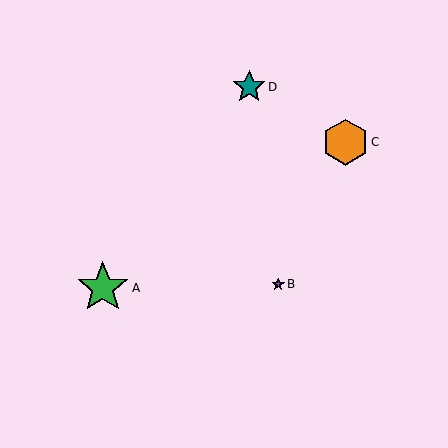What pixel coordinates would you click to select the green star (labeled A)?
Click at (103, 288) to select the green star A.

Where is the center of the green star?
The center of the green star is at (103, 288).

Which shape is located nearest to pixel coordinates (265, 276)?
The purple star (labeled B) at (278, 284) is nearest to that location.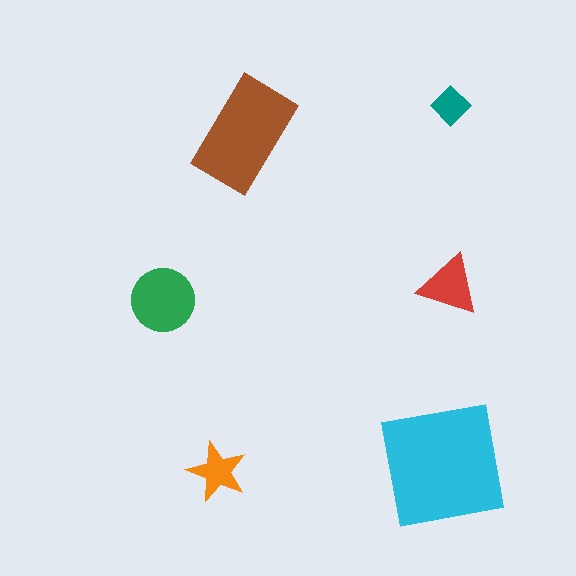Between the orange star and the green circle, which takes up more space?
The green circle.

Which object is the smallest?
The teal diamond.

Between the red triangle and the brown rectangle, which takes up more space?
The brown rectangle.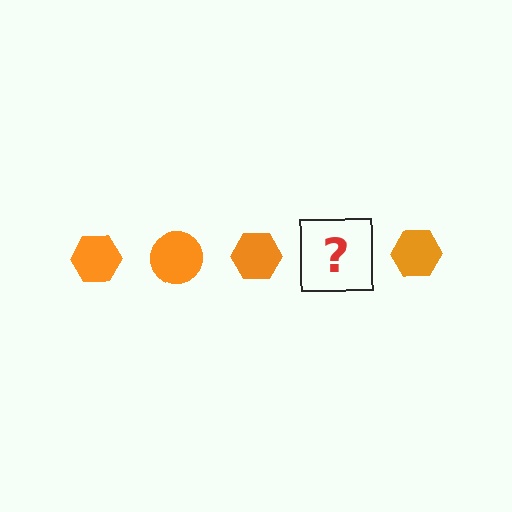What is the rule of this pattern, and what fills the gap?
The rule is that the pattern cycles through hexagon, circle shapes in orange. The gap should be filled with an orange circle.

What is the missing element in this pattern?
The missing element is an orange circle.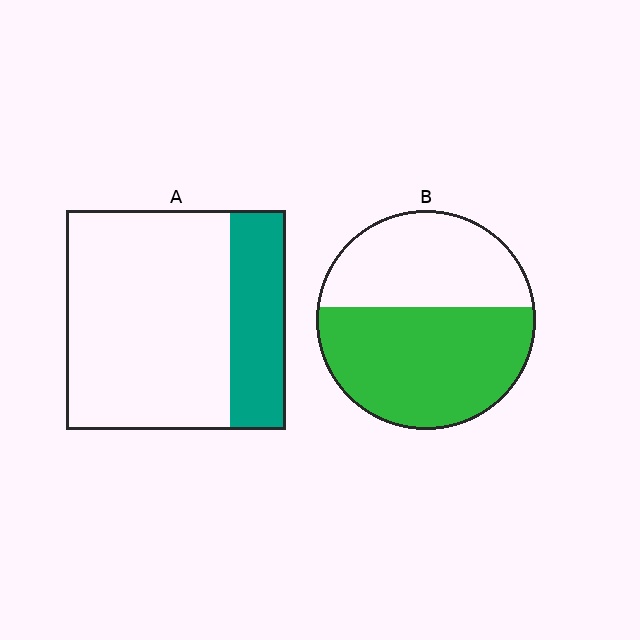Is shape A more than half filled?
No.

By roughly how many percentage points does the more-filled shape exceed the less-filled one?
By roughly 30 percentage points (B over A).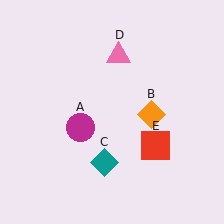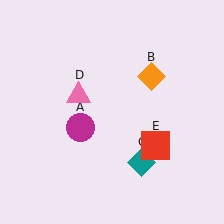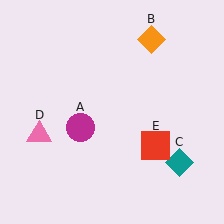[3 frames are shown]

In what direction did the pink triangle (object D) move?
The pink triangle (object D) moved down and to the left.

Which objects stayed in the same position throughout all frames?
Magenta circle (object A) and red square (object E) remained stationary.